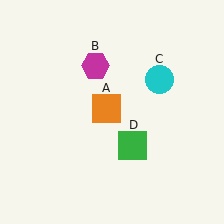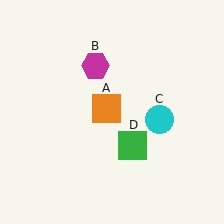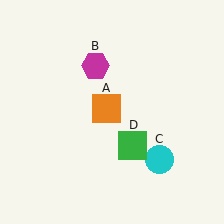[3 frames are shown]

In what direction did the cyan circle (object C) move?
The cyan circle (object C) moved down.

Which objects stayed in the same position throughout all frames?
Orange square (object A) and magenta hexagon (object B) and green square (object D) remained stationary.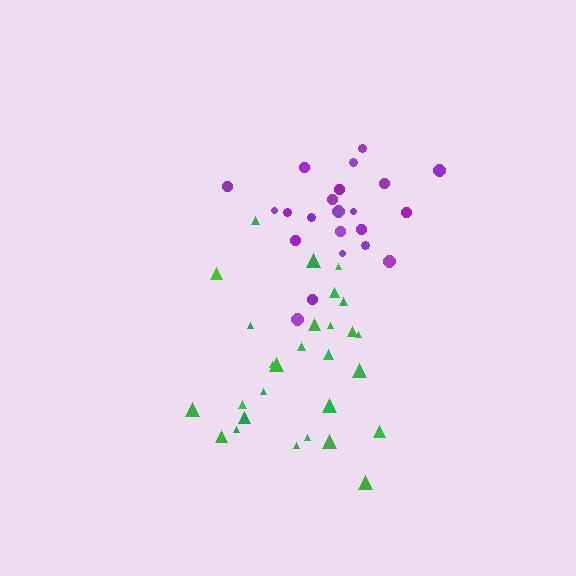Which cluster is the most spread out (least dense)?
Green.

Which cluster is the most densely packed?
Purple.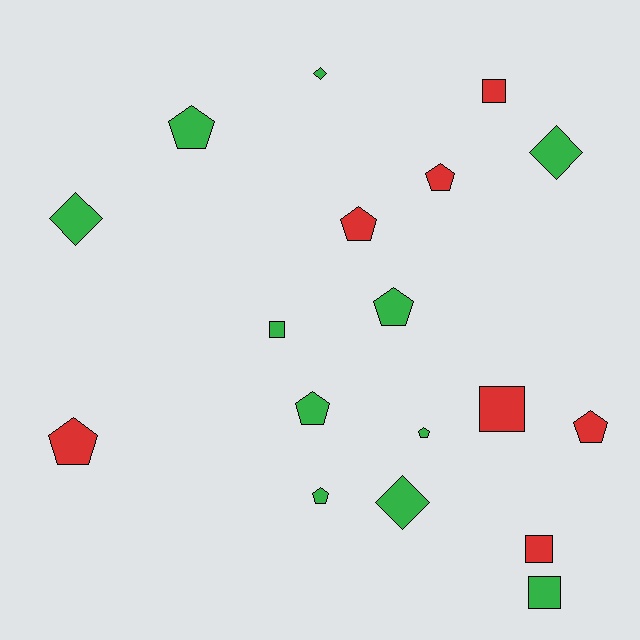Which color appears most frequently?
Green, with 11 objects.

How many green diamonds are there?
There are 4 green diamonds.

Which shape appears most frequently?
Pentagon, with 9 objects.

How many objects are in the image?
There are 18 objects.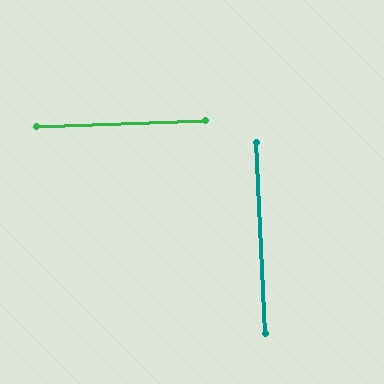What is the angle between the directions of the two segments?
Approximately 90 degrees.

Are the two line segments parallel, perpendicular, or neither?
Perpendicular — they meet at approximately 90°.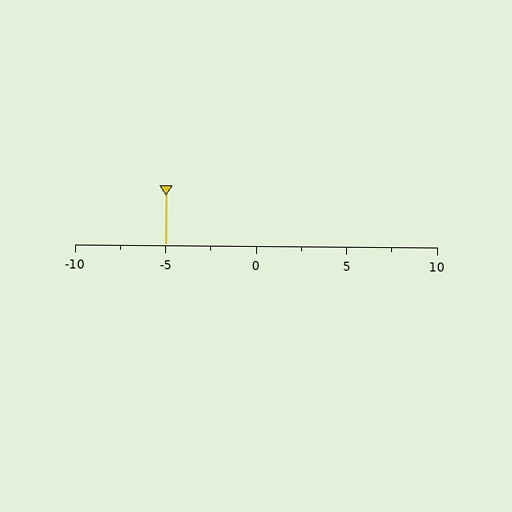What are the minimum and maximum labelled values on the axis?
The axis runs from -10 to 10.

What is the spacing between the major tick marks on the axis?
The major ticks are spaced 5 apart.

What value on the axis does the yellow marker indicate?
The marker indicates approximately -5.